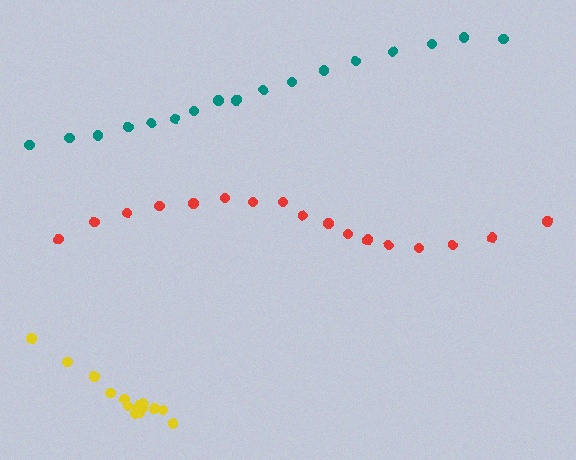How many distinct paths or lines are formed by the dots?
There are 3 distinct paths.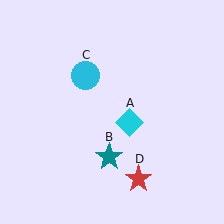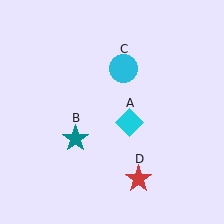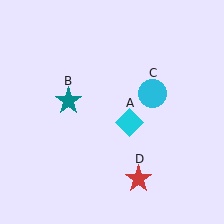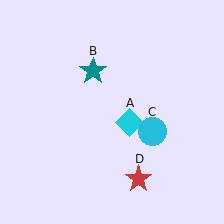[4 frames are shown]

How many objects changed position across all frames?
2 objects changed position: teal star (object B), cyan circle (object C).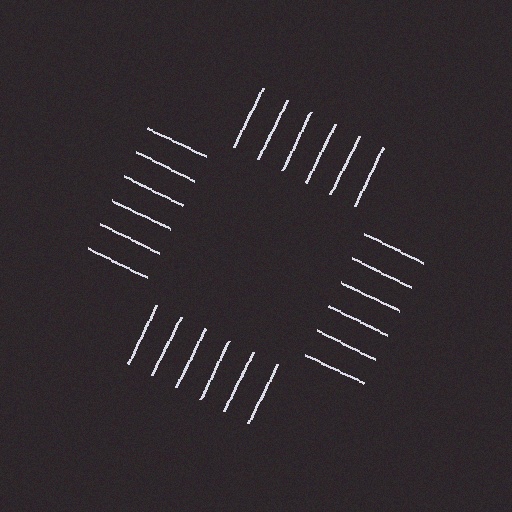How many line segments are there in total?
24 — 6 along each of the 4 edges.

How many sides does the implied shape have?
4 sides — the line-ends trace a square.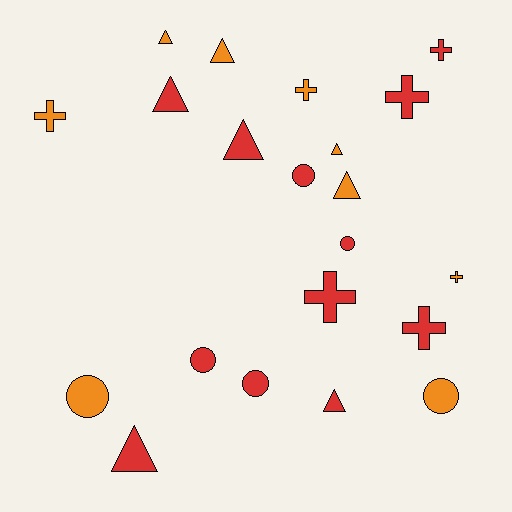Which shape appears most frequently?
Triangle, with 8 objects.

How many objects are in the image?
There are 21 objects.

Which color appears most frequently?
Red, with 12 objects.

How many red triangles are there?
There are 4 red triangles.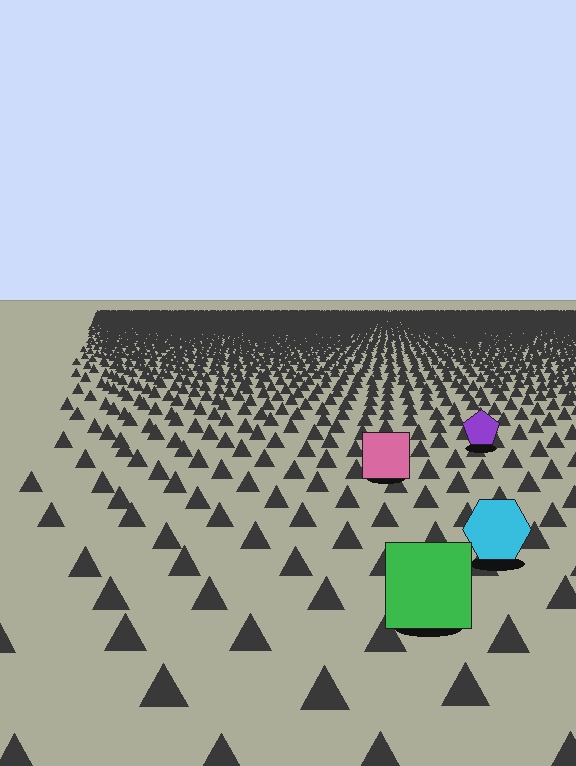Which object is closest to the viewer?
The green square is closest. The texture marks near it are larger and more spread out.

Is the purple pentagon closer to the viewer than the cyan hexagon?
No. The cyan hexagon is closer — you can tell from the texture gradient: the ground texture is coarser near it.